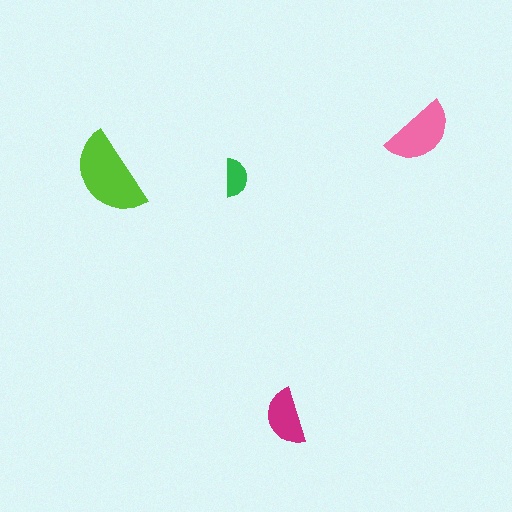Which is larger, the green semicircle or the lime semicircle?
The lime one.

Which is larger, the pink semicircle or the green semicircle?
The pink one.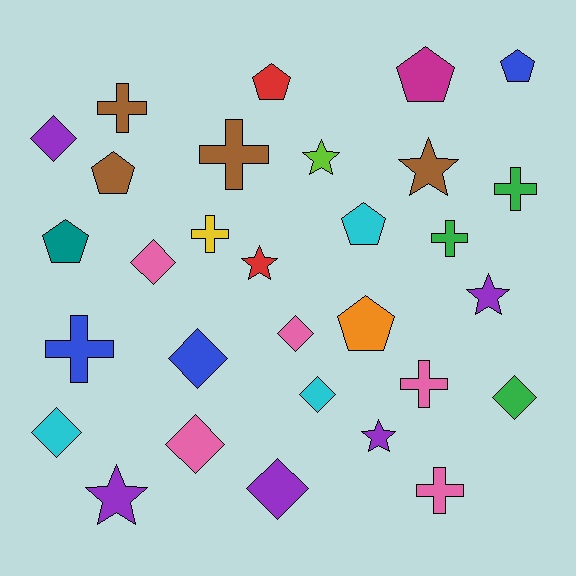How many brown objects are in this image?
There are 4 brown objects.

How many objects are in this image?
There are 30 objects.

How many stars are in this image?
There are 6 stars.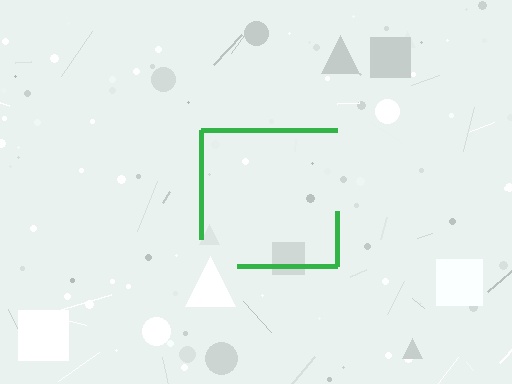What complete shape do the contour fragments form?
The contour fragments form a square.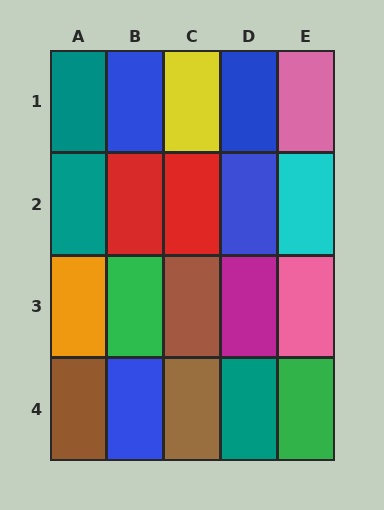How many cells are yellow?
1 cell is yellow.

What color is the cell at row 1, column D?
Blue.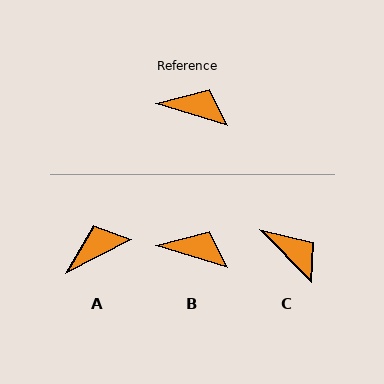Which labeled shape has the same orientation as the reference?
B.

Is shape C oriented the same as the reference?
No, it is off by about 28 degrees.